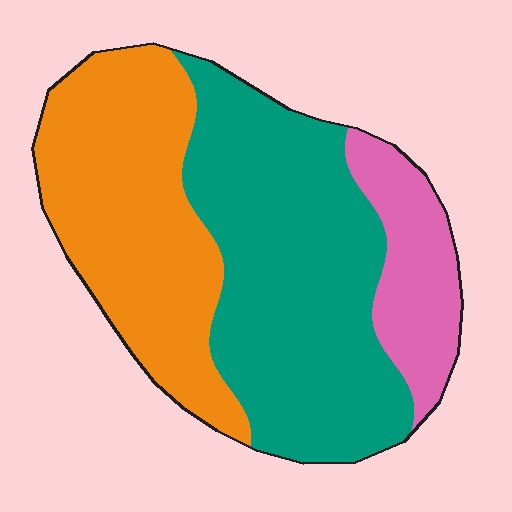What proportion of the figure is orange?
Orange covers about 35% of the figure.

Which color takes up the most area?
Teal, at roughly 50%.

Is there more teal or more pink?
Teal.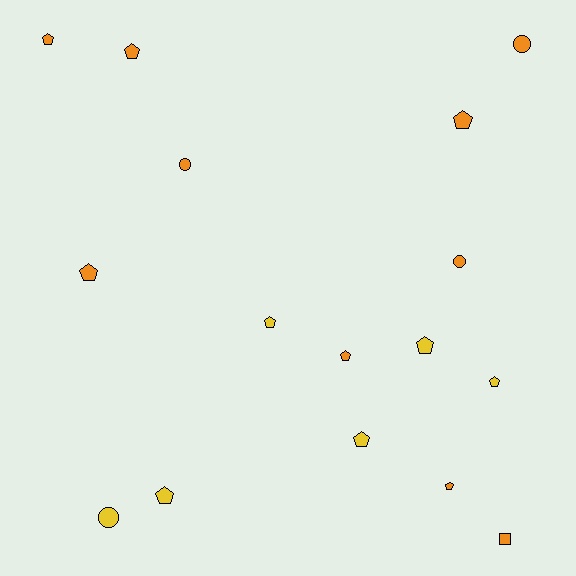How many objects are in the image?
There are 16 objects.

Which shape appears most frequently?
Pentagon, with 11 objects.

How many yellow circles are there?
There is 1 yellow circle.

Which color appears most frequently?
Orange, with 10 objects.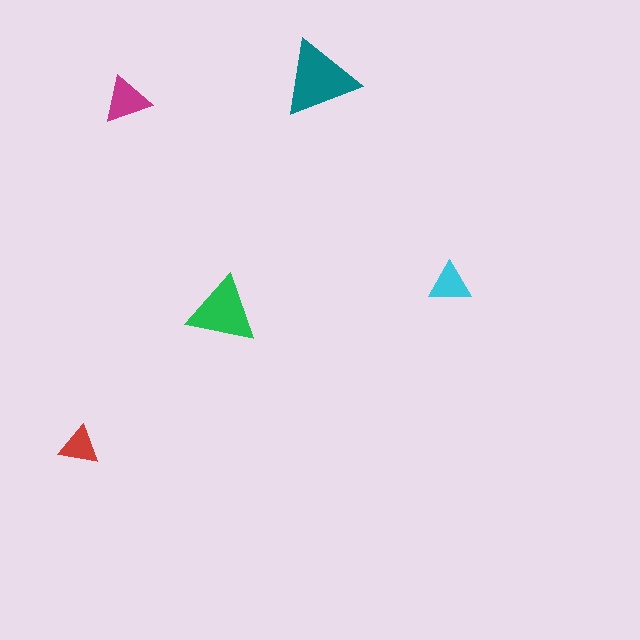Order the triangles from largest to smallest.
the teal one, the green one, the magenta one, the cyan one, the red one.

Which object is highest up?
The teal triangle is topmost.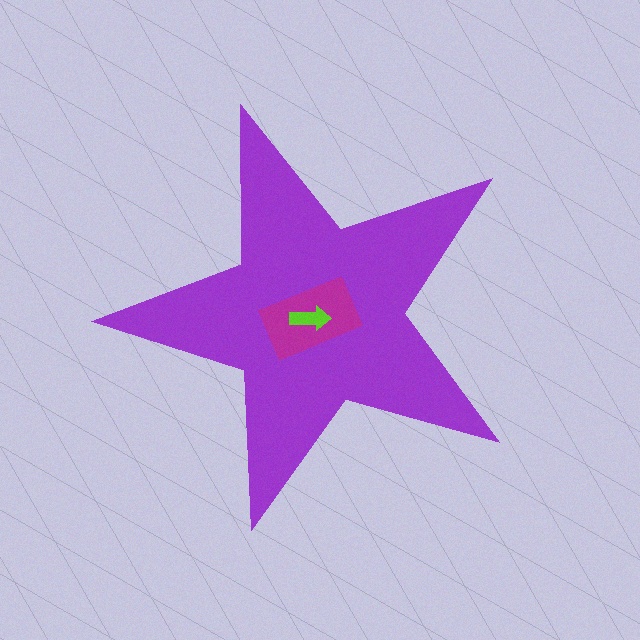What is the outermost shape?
The purple star.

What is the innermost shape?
The lime arrow.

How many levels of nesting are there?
3.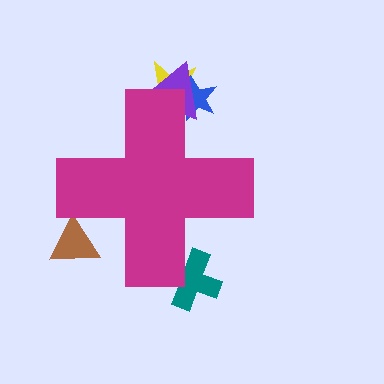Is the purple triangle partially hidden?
Yes, the purple triangle is partially hidden behind the magenta cross.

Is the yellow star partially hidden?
Yes, the yellow star is partially hidden behind the magenta cross.